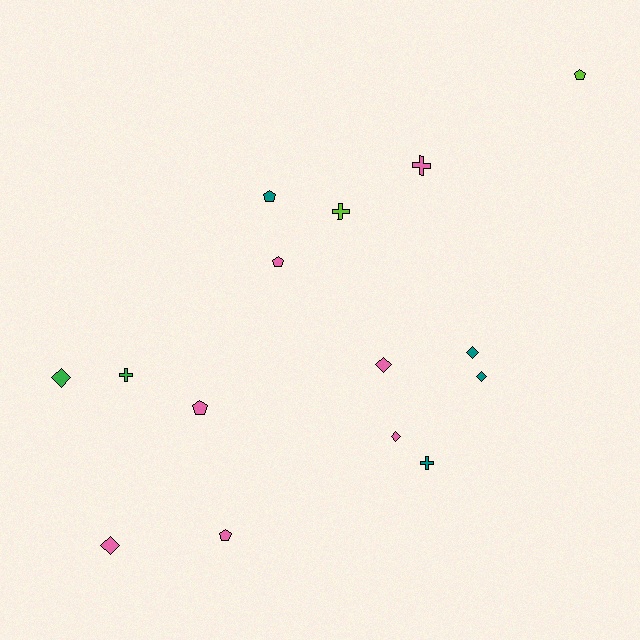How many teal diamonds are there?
There are 2 teal diamonds.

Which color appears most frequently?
Pink, with 7 objects.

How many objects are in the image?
There are 15 objects.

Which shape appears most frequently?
Diamond, with 6 objects.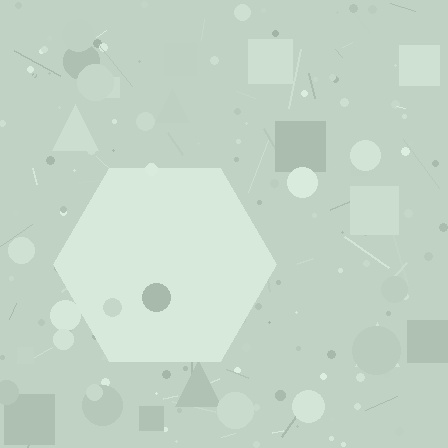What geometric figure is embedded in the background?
A hexagon is embedded in the background.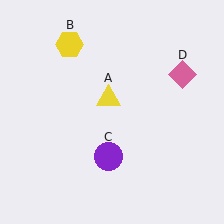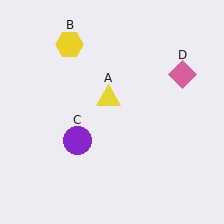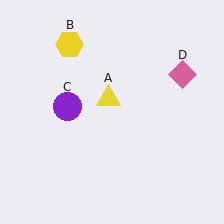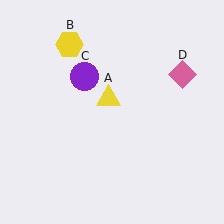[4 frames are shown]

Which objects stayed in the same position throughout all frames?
Yellow triangle (object A) and yellow hexagon (object B) and pink diamond (object D) remained stationary.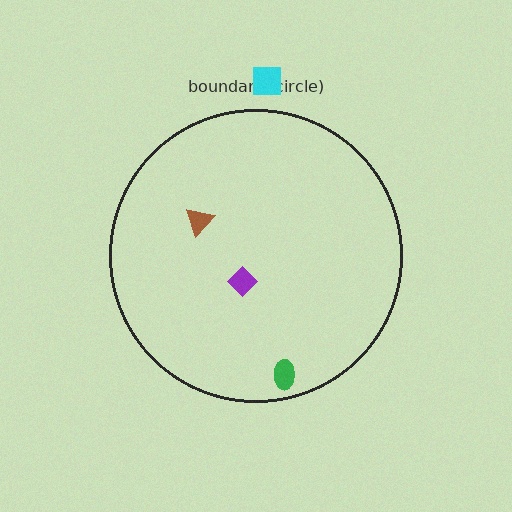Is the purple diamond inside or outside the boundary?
Inside.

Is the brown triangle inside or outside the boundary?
Inside.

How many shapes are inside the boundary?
3 inside, 1 outside.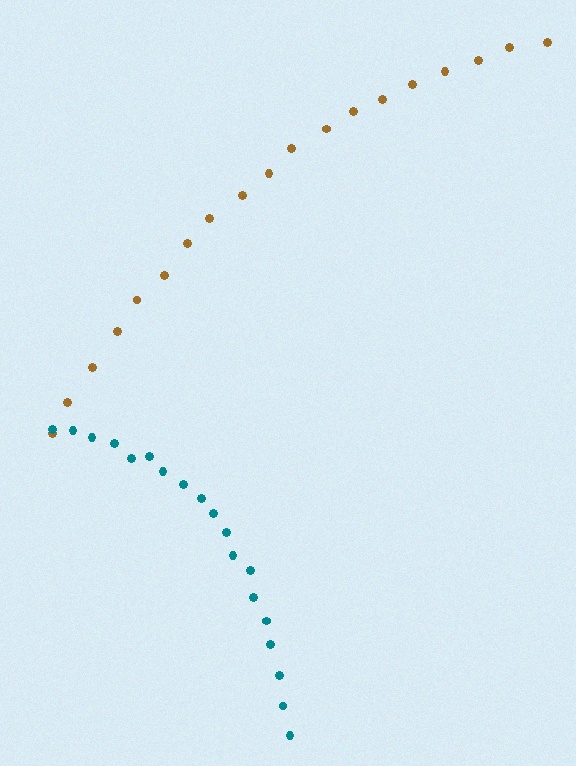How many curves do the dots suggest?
There are 2 distinct paths.